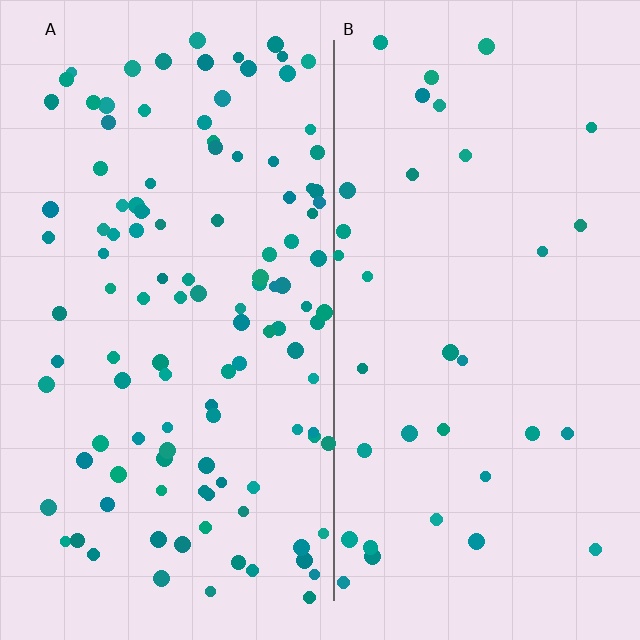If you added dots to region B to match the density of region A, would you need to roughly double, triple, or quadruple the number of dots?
Approximately triple.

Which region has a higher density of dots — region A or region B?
A (the left).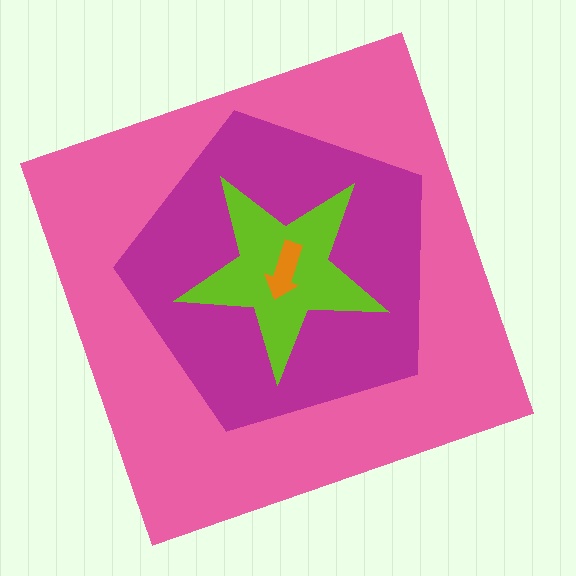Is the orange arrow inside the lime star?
Yes.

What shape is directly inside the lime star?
The orange arrow.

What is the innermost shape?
The orange arrow.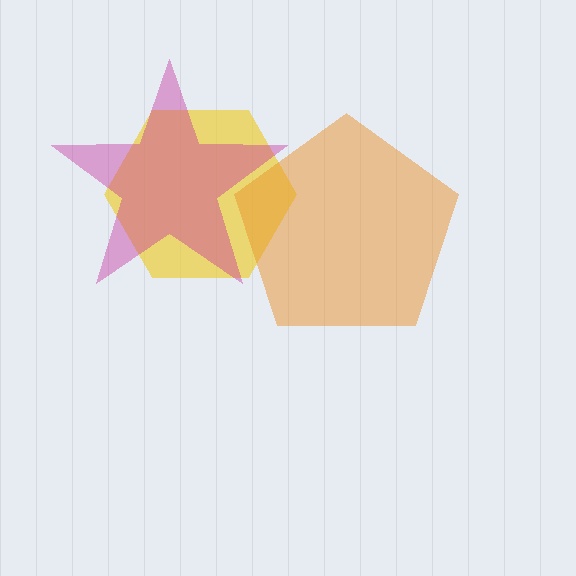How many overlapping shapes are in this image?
There are 3 overlapping shapes in the image.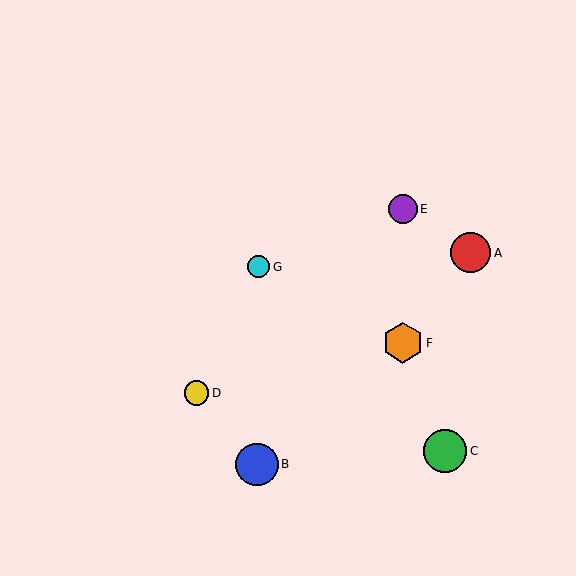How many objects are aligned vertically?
2 objects (E, F) are aligned vertically.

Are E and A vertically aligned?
No, E is at x≈403 and A is at x≈471.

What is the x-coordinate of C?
Object C is at x≈445.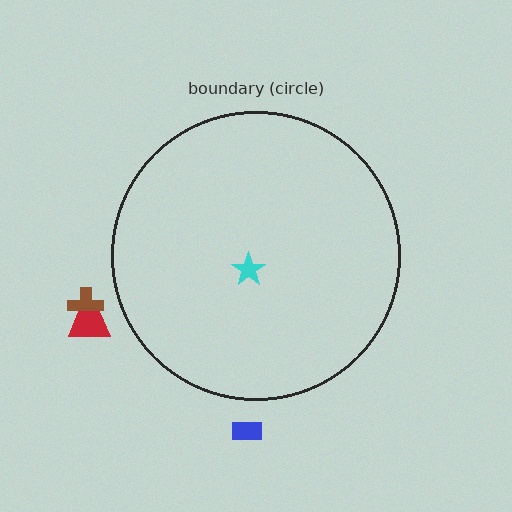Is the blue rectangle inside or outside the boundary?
Outside.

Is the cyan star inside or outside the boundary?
Inside.